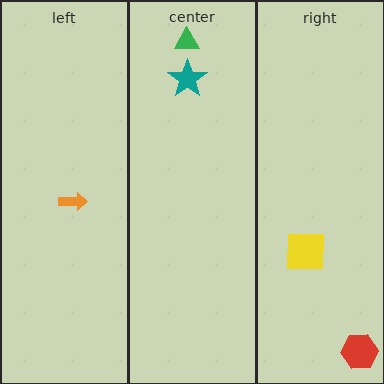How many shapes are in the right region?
2.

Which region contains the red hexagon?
The right region.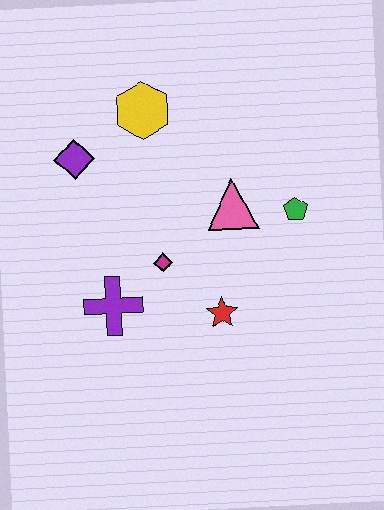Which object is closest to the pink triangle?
The green pentagon is closest to the pink triangle.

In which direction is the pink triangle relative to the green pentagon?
The pink triangle is to the left of the green pentagon.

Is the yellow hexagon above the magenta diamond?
Yes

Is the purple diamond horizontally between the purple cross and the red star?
No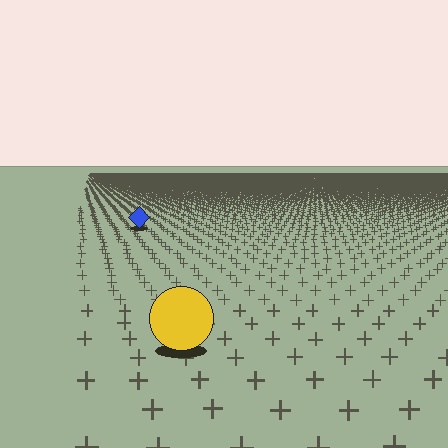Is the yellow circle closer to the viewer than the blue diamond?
Yes. The yellow circle is closer — you can tell from the texture gradient: the ground texture is coarser near it.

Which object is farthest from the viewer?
The blue diamond is farthest from the viewer. It appears smaller and the ground texture around it is denser.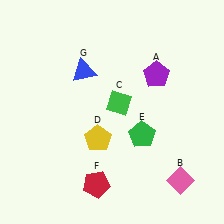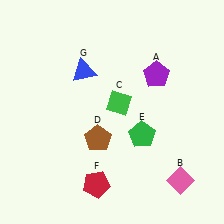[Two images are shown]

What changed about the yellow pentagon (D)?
In Image 1, D is yellow. In Image 2, it changed to brown.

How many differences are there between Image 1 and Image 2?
There is 1 difference between the two images.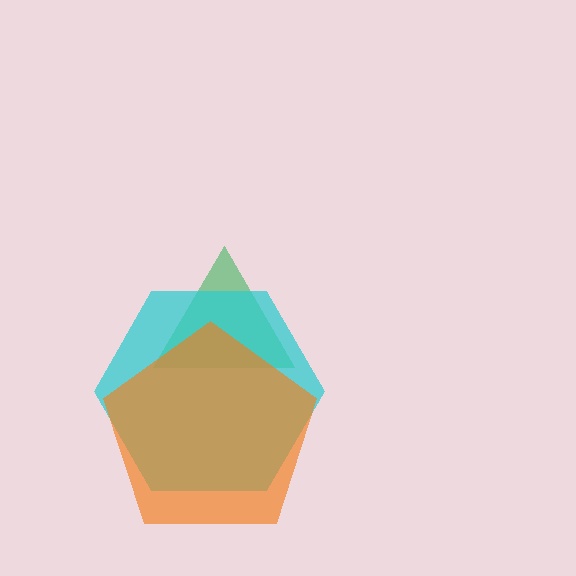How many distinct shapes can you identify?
There are 3 distinct shapes: a green triangle, a cyan hexagon, an orange pentagon.